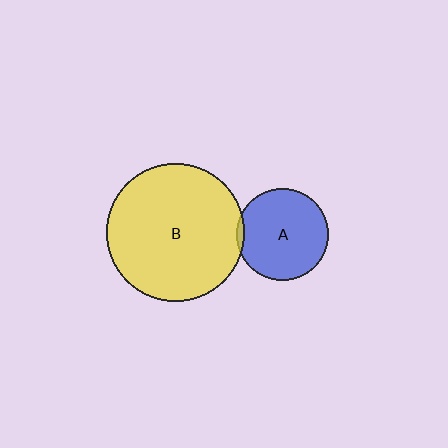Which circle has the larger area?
Circle B (yellow).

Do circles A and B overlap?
Yes.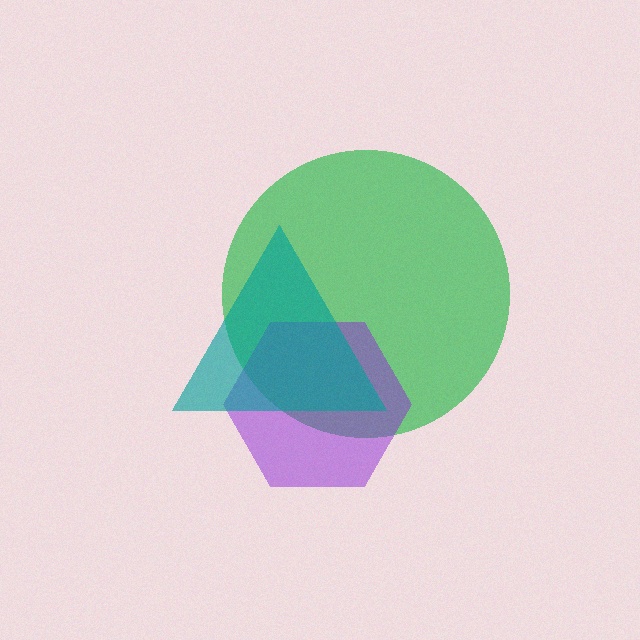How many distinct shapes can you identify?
There are 3 distinct shapes: a green circle, a purple hexagon, a teal triangle.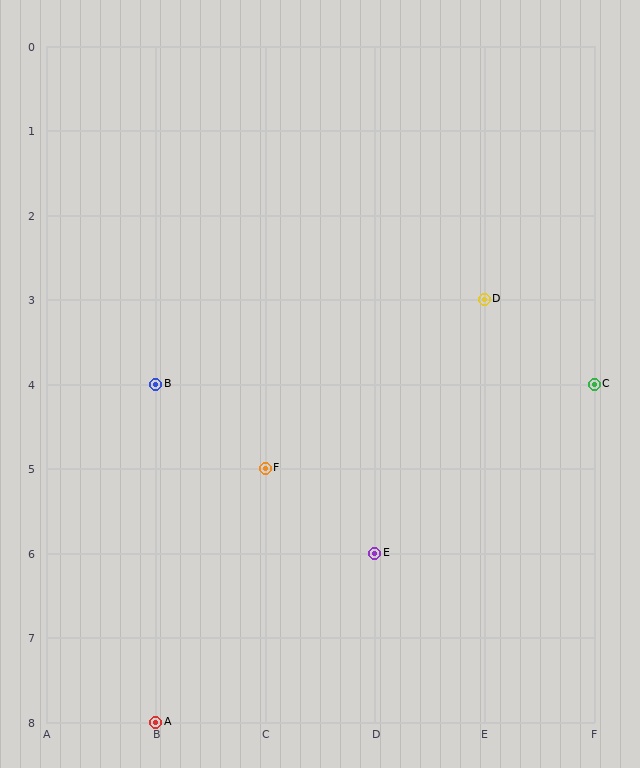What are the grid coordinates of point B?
Point B is at grid coordinates (B, 4).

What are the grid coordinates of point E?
Point E is at grid coordinates (D, 6).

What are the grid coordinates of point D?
Point D is at grid coordinates (E, 3).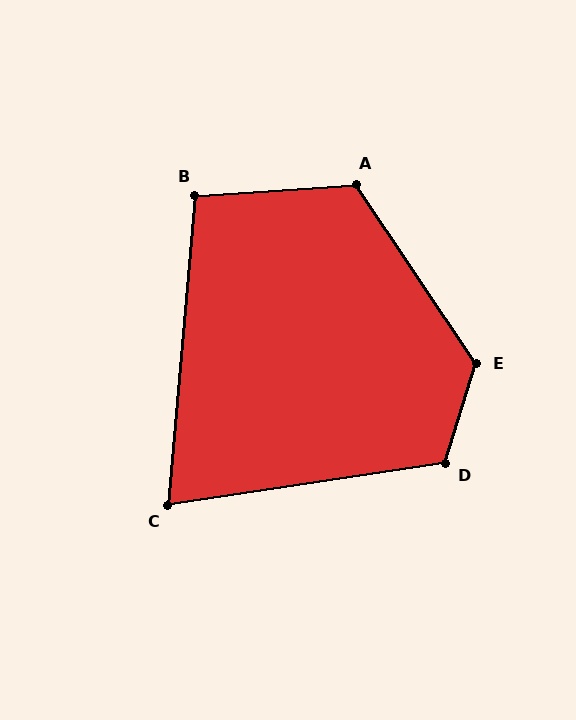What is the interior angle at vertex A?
Approximately 120 degrees (obtuse).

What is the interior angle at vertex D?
Approximately 116 degrees (obtuse).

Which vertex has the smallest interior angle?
C, at approximately 76 degrees.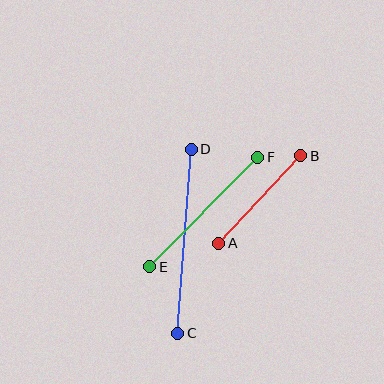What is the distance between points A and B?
The distance is approximately 120 pixels.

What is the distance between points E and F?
The distance is approximately 154 pixels.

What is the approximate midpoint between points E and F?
The midpoint is at approximately (204, 212) pixels.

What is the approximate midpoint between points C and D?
The midpoint is at approximately (184, 241) pixels.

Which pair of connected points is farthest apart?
Points C and D are farthest apart.